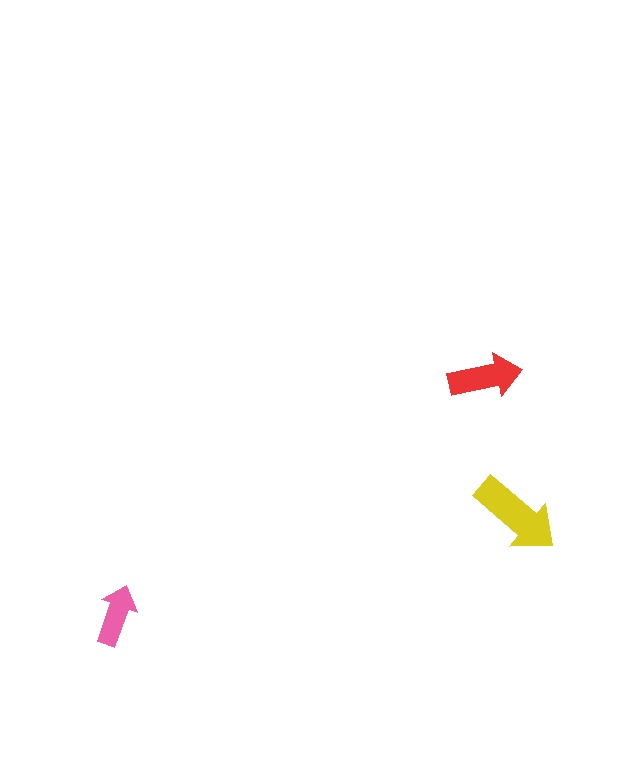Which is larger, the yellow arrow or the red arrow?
The yellow one.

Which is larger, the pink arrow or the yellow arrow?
The yellow one.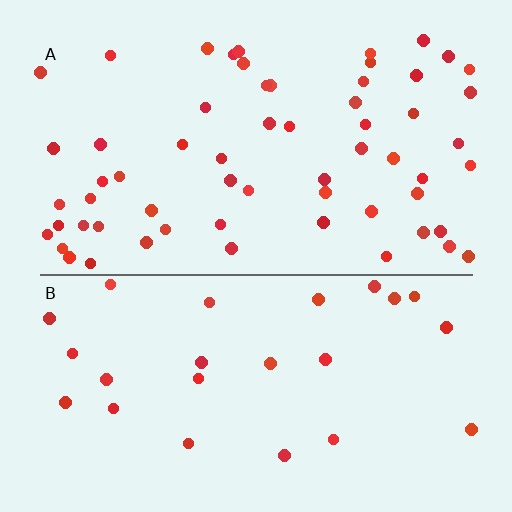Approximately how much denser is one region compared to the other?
Approximately 2.5× — region A over region B.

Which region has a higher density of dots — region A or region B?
A (the top).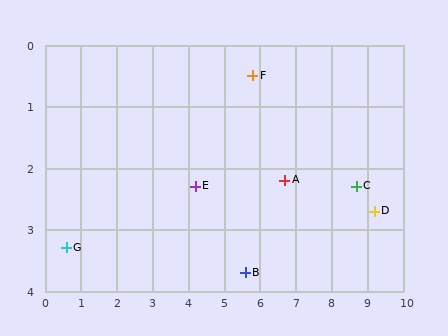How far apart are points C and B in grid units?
Points C and B are about 3.4 grid units apart.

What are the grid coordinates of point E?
Point E is at approximately (4.2, 2.3).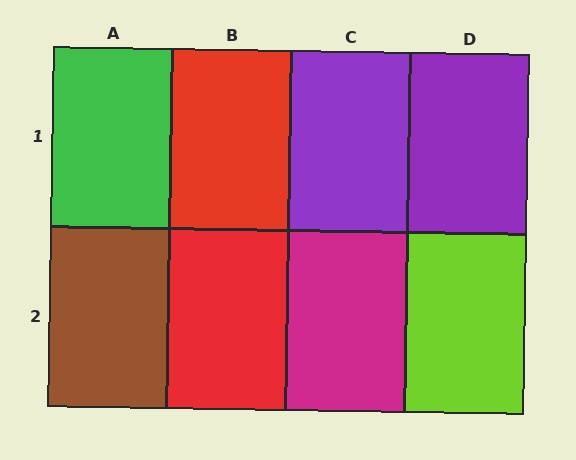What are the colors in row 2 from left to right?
Brown, red, magenta, lime.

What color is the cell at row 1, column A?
Green.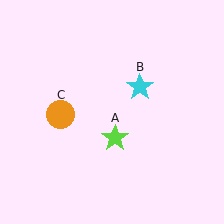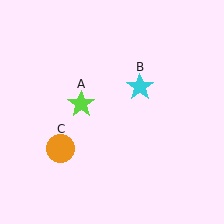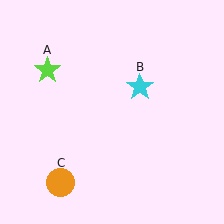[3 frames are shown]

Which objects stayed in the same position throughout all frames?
Cyan star (object B) remained stationary.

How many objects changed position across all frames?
2 objects changed position: lime star (object A), orange circle (object C).